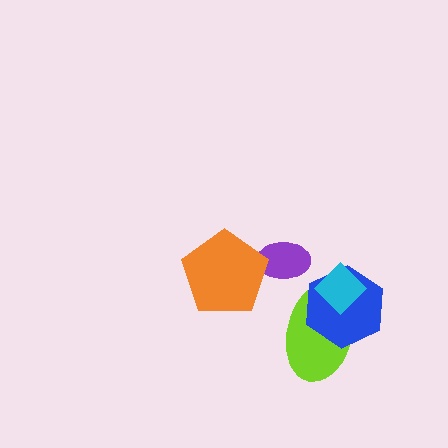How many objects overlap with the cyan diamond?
2 objects overlap with the cyan diamond.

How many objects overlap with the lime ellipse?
2 objects overlap with the lime ellipse.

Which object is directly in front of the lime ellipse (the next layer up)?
The blue hexagon is directly in front of the lime ellipse.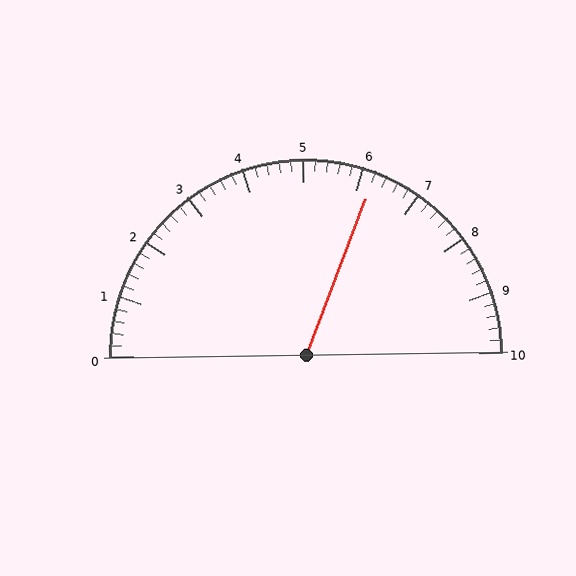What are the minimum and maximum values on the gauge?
The gauge ranges from 0 to 10.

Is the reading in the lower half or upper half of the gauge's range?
The reading is in the upper half of the range (0 to 10).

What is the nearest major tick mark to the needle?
The nearest major tick mark is 6.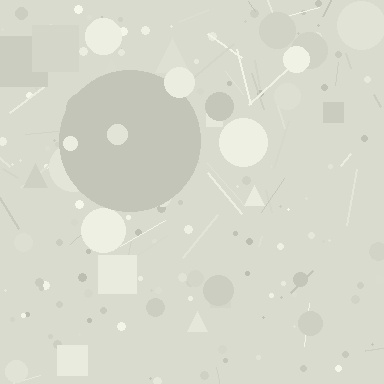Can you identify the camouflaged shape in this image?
The camouflaged shape is a circle.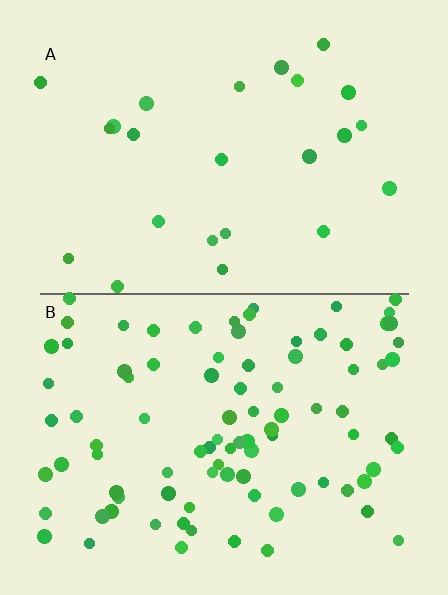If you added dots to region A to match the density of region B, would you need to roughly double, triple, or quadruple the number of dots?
Approximately quadruple.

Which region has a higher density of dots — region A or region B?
B (the bottom).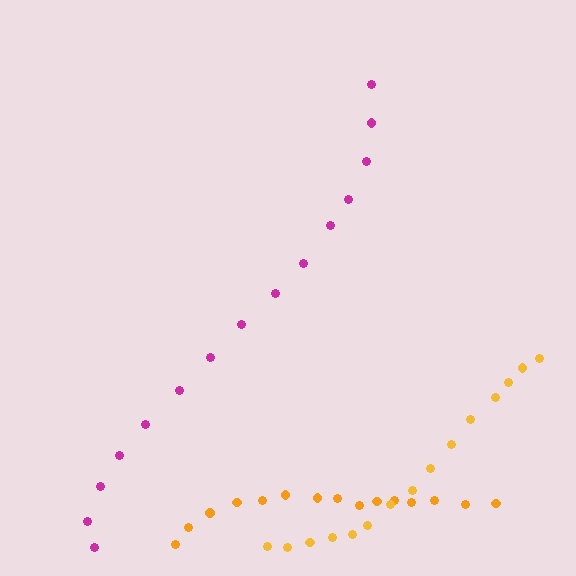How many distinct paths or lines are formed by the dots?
There are 3 distinct paths.